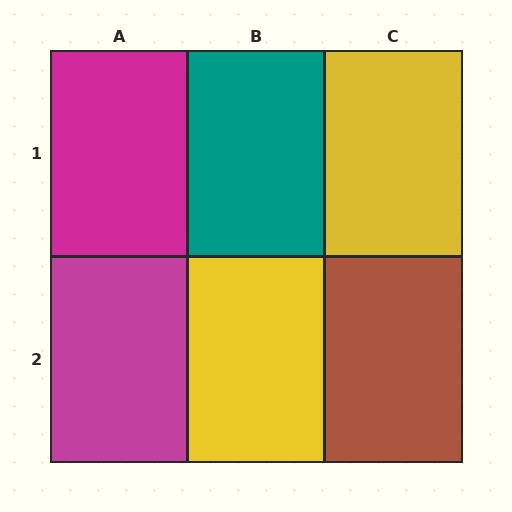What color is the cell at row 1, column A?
Magenta.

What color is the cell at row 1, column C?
Yellow.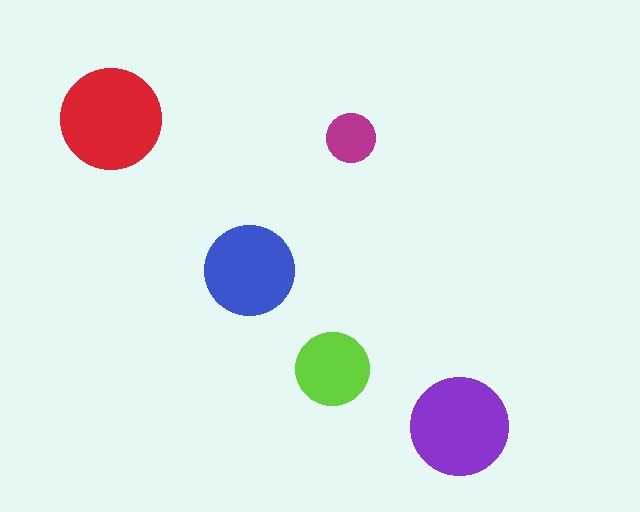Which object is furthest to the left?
The red circle is leftmost.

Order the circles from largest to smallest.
the red one, the purple one, the blue one, the lime one, the magenta one.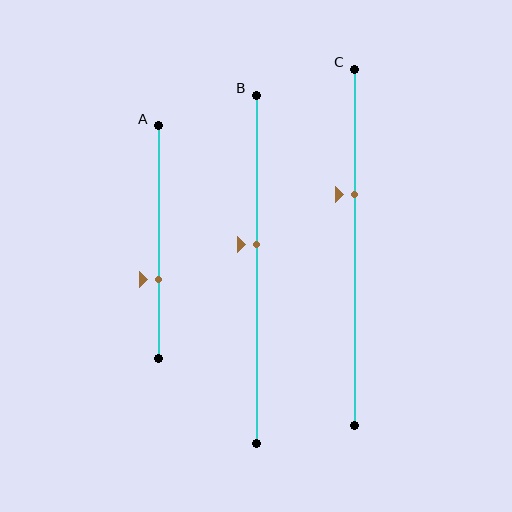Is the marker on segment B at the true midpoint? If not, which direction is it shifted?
No, the marker on segment B is shifted upward by about 7% of the segment length.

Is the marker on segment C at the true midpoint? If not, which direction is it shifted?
No, the marker on segment C is shifted upward by about 15% of the segment length.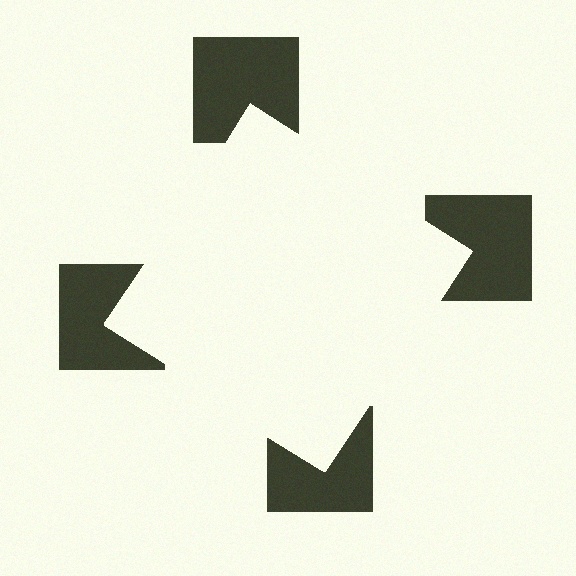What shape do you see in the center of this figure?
An illusory square — its edges are inferred from the aligned wedge cuts in the notched squares, not physically drawn.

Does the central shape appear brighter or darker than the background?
It typically appears slightly brighter than the background, even though no actual brightness change is drawn.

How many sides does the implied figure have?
4 sides.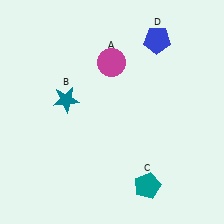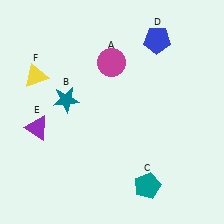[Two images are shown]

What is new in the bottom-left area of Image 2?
A purple triangle (E) was added in the bottom-left area of Image 2.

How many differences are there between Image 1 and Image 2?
There are 2 differences between the two images.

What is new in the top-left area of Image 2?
A yellow triangle (F) was added in the top-left area of Image 2.